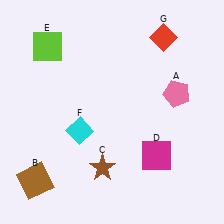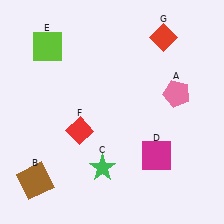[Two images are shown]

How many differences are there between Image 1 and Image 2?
There are 2 differences between the two images.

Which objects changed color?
C changed from brown to green. F changed from cyan to red.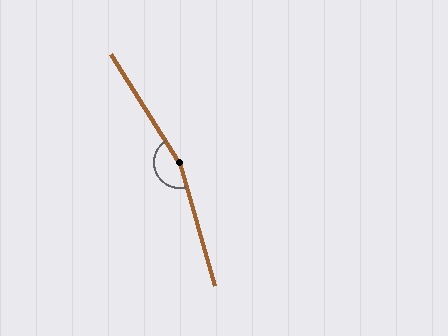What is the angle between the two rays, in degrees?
Approximately 164 degrees.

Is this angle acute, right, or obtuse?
It is obtuse.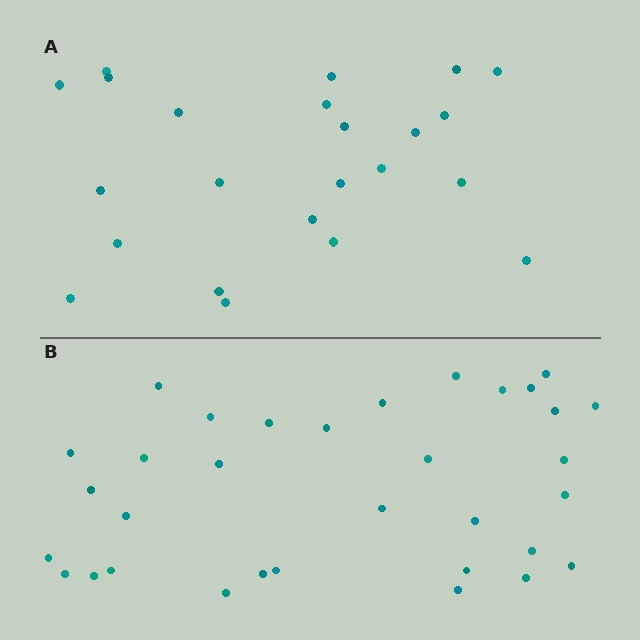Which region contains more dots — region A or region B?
Region B (the bottom region) has more dots.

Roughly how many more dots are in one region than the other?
Region B has roughly 10 or so more dots than region A.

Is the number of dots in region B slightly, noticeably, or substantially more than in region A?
Region B has noticeably more, but not dramatically so. The ratio is roughly 1.4 to 1.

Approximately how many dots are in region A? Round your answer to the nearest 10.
About 20 dots. (The exact count is 23, which rounds to 20.)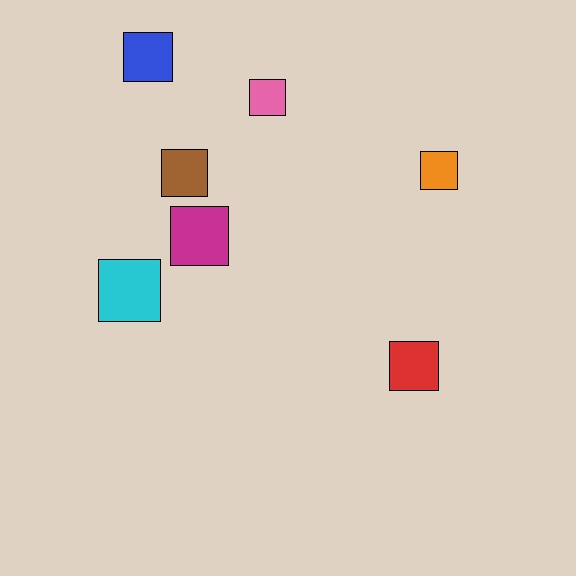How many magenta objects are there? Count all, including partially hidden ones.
There is 1 magenta object.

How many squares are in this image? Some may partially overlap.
There are 7 squares.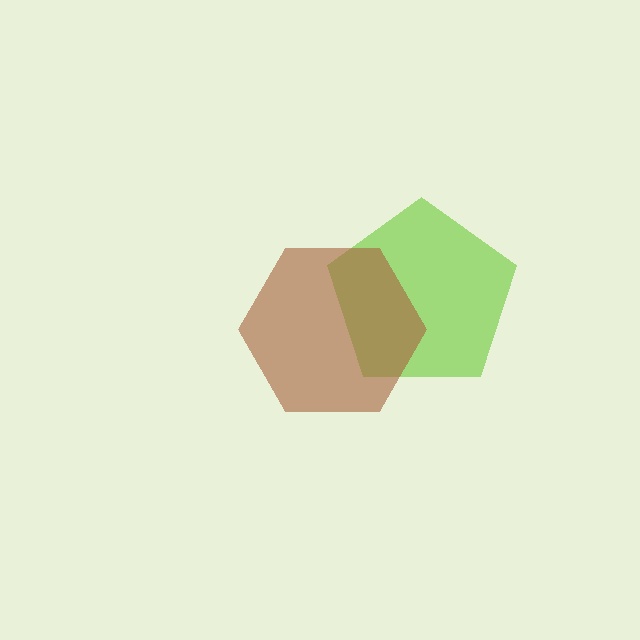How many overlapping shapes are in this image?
There are 2 overlapping shapes in the image.